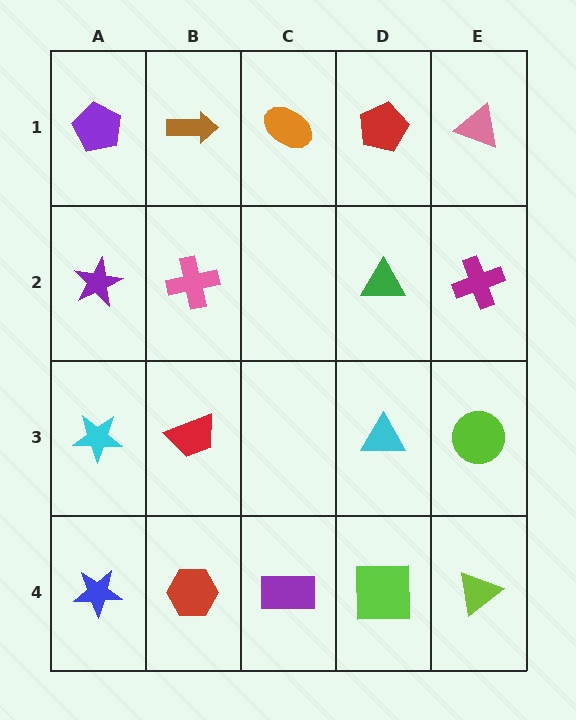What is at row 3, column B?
A red trapezoid.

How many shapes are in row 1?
5 shapes.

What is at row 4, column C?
A purple rectangle.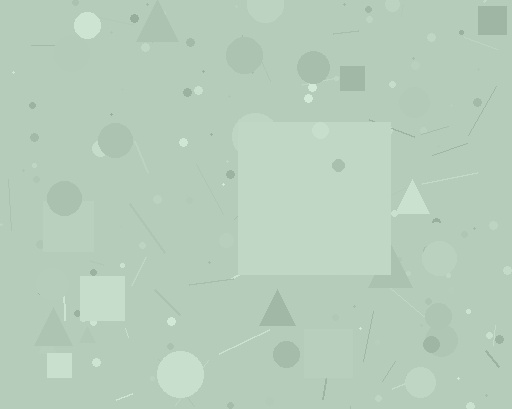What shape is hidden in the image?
A square is hidden in the image.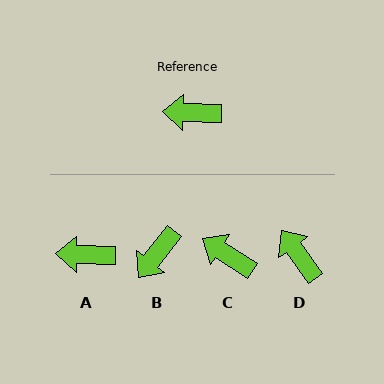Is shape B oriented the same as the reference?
No, it is off by about 53 degrees.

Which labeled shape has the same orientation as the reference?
A.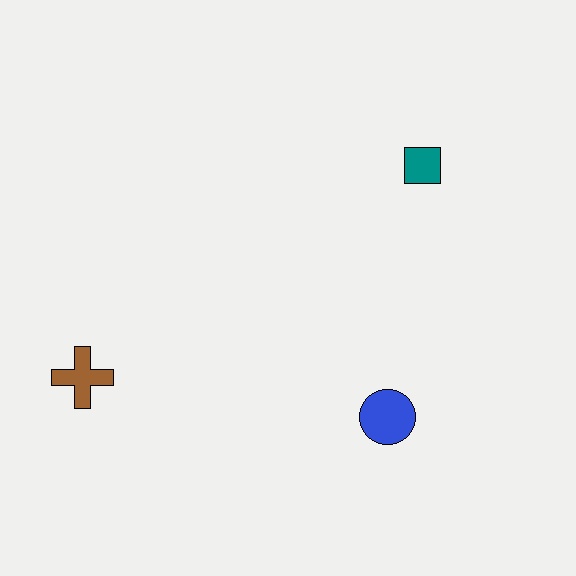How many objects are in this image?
There are 3 objects.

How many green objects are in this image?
There are no green objects.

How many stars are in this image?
There are no stars.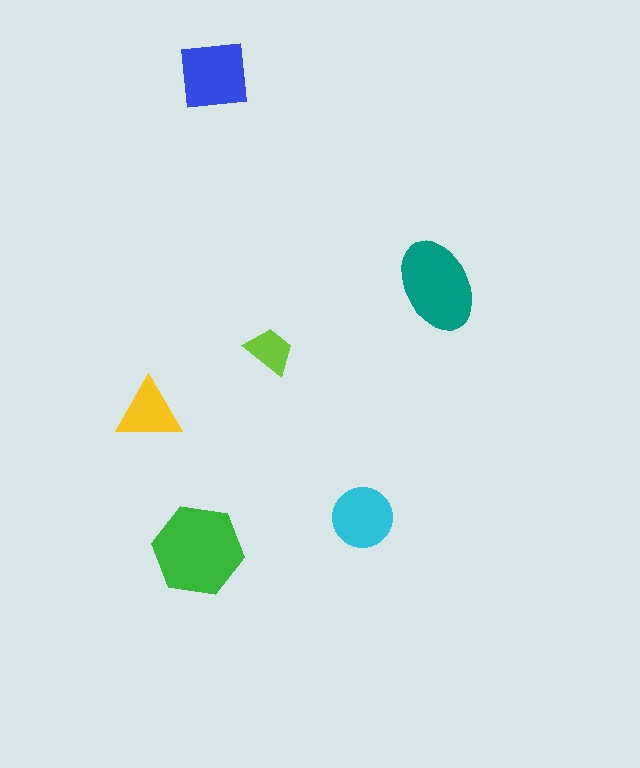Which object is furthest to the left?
The yellow triangle is leftmost.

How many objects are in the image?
There are 6 objects in the image.